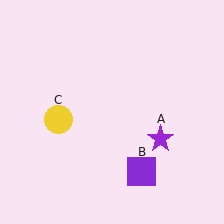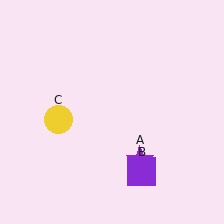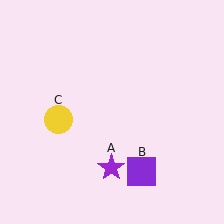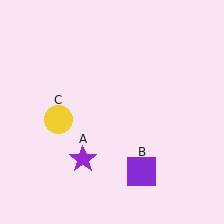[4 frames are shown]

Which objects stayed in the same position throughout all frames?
Purple square (object B) and yellow circle (object C) remained stationary.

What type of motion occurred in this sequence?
The purple star (object A) rotated clockwise around the center of the scene.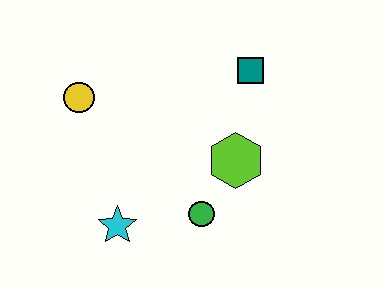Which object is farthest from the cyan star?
The teal square is farthest from the cyan star.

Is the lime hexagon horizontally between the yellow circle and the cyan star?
No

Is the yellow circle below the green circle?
No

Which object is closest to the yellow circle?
The cyan star is closest to the yellow circle.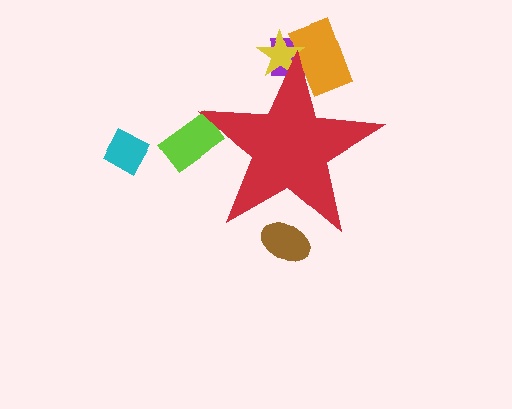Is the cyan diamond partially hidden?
No, the cyan diamond is fully visible.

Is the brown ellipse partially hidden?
Yes, the brown ellipse is partially hidden behind the red star.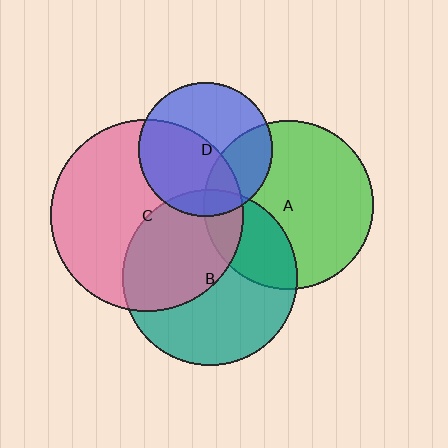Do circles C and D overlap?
Yes.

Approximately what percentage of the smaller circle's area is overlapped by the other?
Approximately 50%.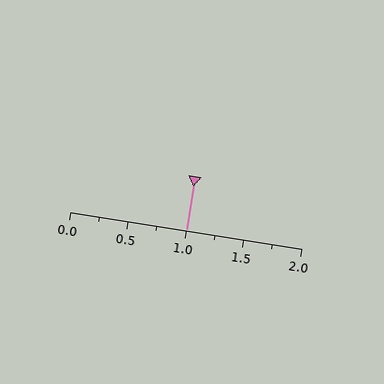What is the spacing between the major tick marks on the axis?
The major ticks are spaced 0.5 apart.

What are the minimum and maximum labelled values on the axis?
The axis runs from 0.0 to 2.0.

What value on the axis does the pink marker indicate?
The marker indicates approximately 1.